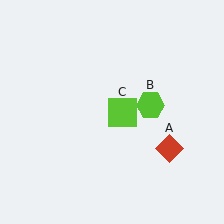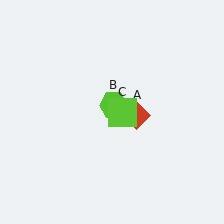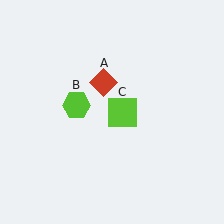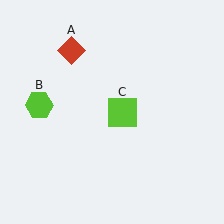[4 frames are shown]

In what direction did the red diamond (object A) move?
The red diamond (object A) moved up and to the left.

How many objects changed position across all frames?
2 objects changed position: red diamond (object A), lime hexagon (object B).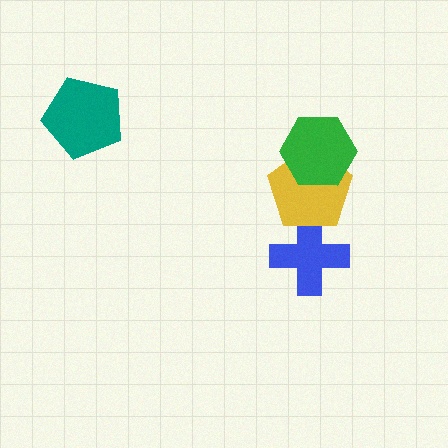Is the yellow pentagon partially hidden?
Yes, it is partially covered by another shape.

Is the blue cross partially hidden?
Yes, it is partially covered by another shape.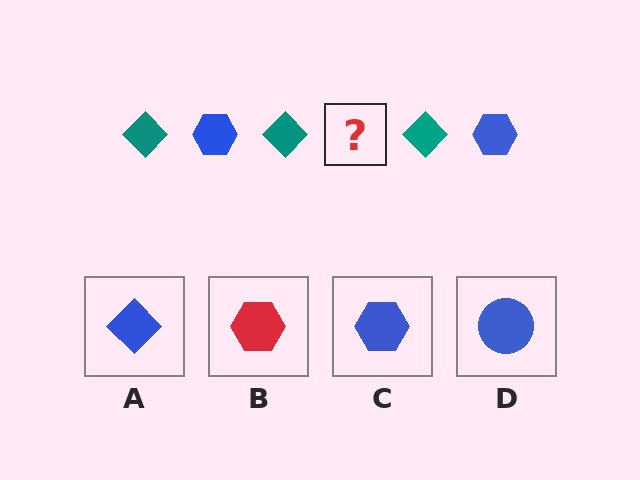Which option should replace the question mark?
Option C.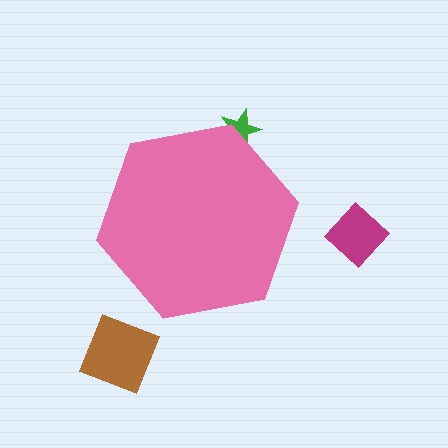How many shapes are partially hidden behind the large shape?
1 shape is partially hidden.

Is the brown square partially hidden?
No, the brown square is fully visible.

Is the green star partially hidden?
Yes, the green star is partially hidden behind the pink hexagon.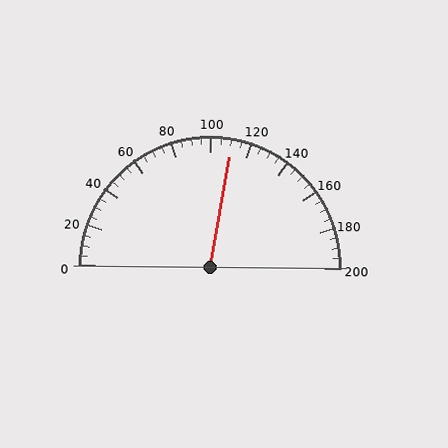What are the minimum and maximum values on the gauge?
The gauge ranges from 0 to 200.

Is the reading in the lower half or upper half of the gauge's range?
The reading is in the upper half of the range (0 to 200).